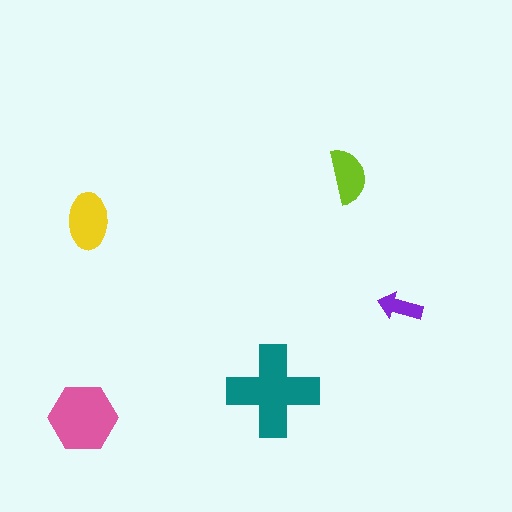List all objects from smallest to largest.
The purple arrow, the lime semicircle, the yellow ellipse, the pink hexagon, the teal cross.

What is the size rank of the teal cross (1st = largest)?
1st.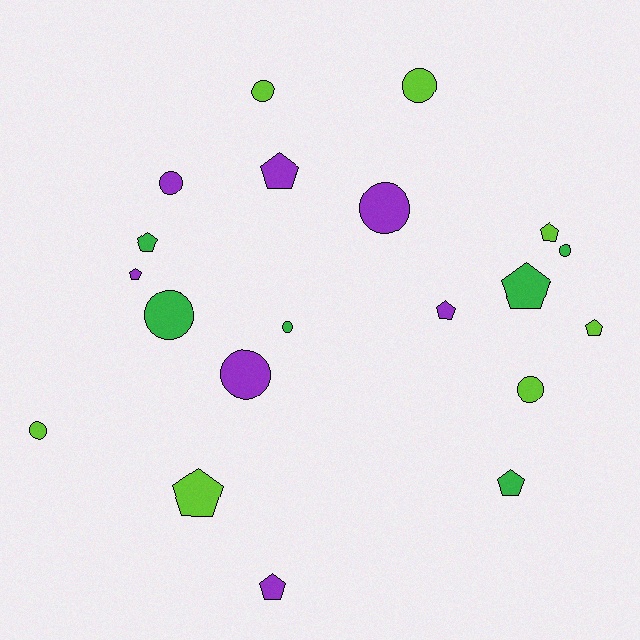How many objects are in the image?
There are 20 objects.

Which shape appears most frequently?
Circle, with 10 objects.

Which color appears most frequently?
Purple, with 7 objects.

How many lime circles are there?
There are 4 lime circles.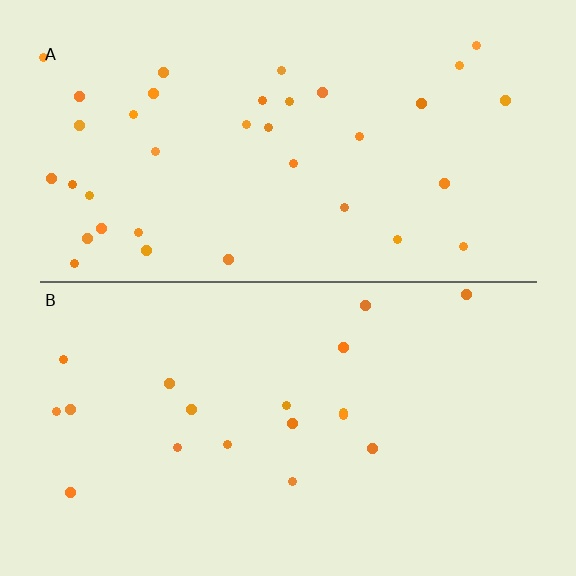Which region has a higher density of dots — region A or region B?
A (the top).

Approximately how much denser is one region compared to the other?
Approximately 2.0× — region A over region B.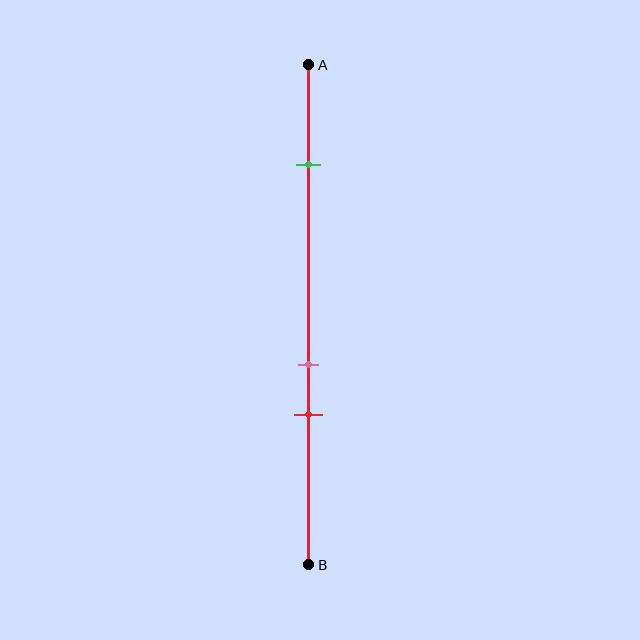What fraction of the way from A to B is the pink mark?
The pink mark is approximately 60% (0.6) of the way from A to B.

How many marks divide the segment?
There are 3 marks dividing the segment.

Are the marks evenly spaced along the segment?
No, the marks are not evenly spaced.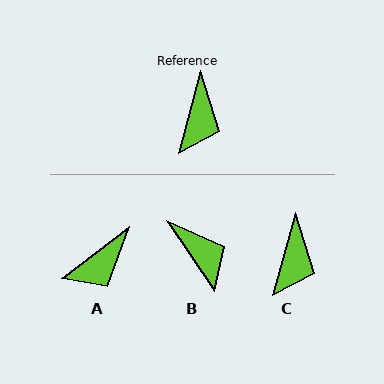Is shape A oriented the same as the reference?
No, it is off by about 37 degrees.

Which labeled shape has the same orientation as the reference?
C.